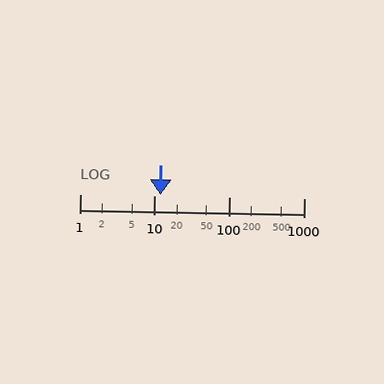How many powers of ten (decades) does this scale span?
The scale spans 3 decades, from 1 to 1000.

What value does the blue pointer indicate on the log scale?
The pointer indicates approximately 12.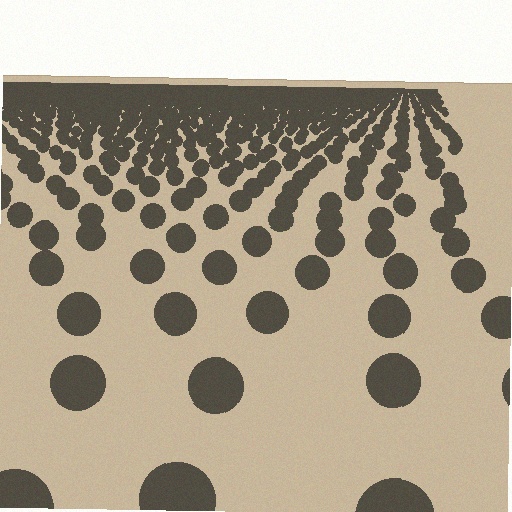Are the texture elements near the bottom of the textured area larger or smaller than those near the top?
Larger. Near the bottom, elements are closer to the viewer and appear at a bigger on-screen size.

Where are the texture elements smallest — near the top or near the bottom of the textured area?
Near the top.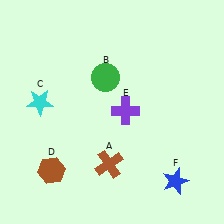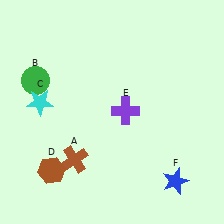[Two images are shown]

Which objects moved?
The objects that moved are: the brown cross (A), the green circle (B).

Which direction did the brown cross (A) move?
The brown cross (A) moved left.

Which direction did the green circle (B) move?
The green circle (B) moved left.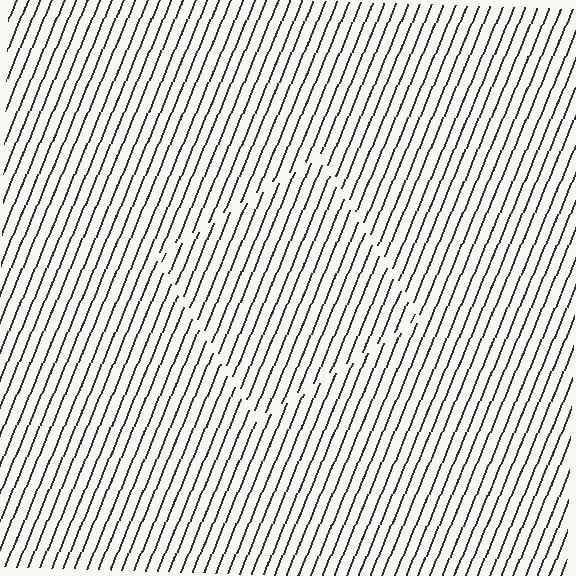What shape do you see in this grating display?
An illusory square. The interior of the shape contains the same grating, shifted by half a period — the contour is defined by the phase discontinuity where line-ends from the inner and outer gratings abut.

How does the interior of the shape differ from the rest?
The interior of the shape contains the same grating, shifted by half a period — the contour is defined by the phase discontinuity where line-ends from the inner and outer gratings abut.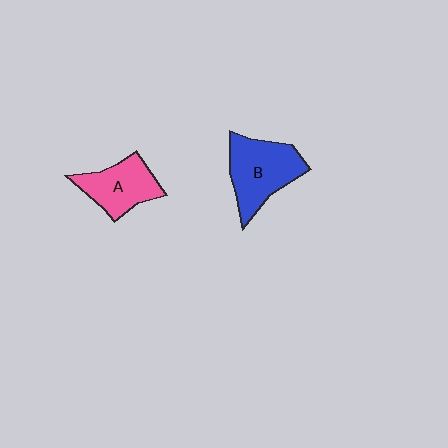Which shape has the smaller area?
Shape A (pink).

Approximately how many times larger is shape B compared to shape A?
Approximately 1.3 times.